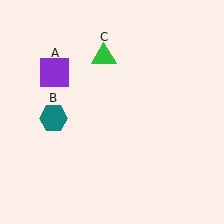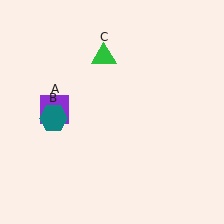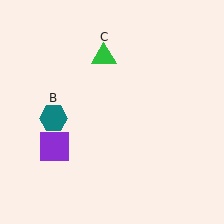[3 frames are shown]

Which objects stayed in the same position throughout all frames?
Teal hexagon (object B) and green triangle (object C) remained stationary.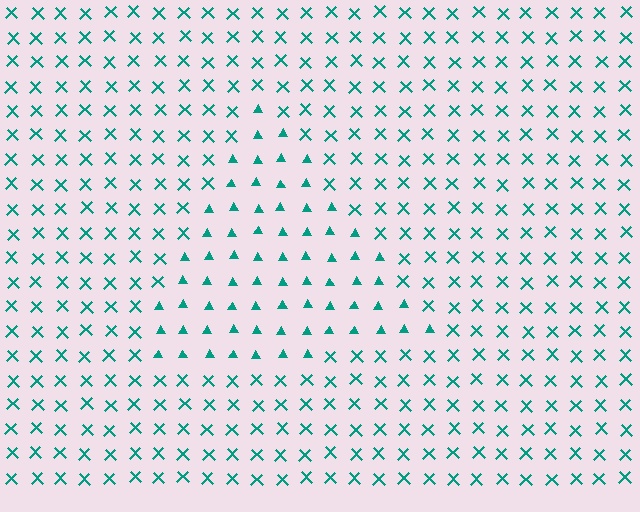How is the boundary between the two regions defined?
The boundary is defined by a change in element shape: triangles inside vs. X marks outside. All elements share the same color and spacing.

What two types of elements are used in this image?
The image uses triangles inside the triangle region and X marks outside it.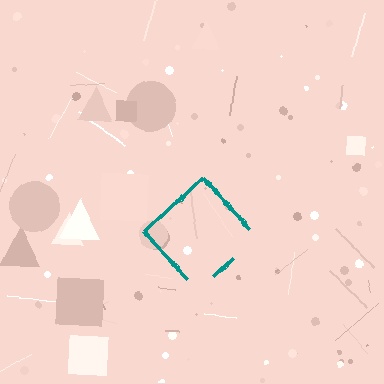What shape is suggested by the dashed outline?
The dashed outline suggests a diamond.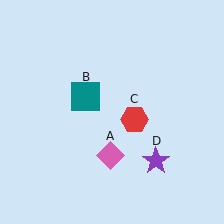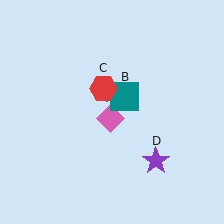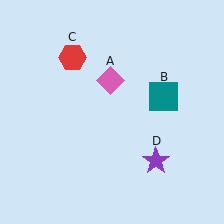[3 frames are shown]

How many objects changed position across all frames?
3 objects changed position: pink diamond (object A), teal square (object B), red hexagon (object C).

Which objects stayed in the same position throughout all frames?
Purple star (object D) remained stationary.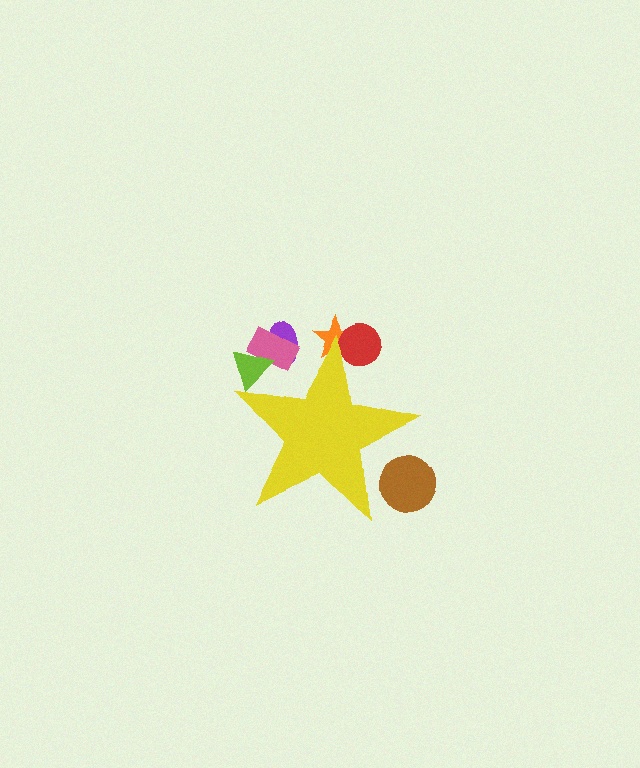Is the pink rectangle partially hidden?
Yes, the pink rectangle is partially hidden behind the yellow star.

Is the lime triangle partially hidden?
Yes, the lime triangle is partially hidden behind the yellow star.